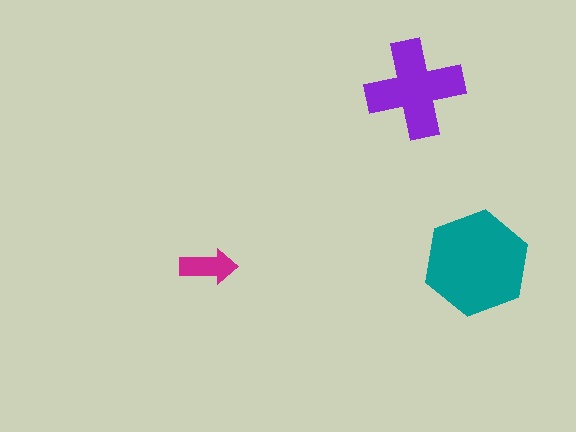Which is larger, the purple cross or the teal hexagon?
The teal hexagon.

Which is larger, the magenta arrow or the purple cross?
The purple cross.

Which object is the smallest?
The magenta arrow.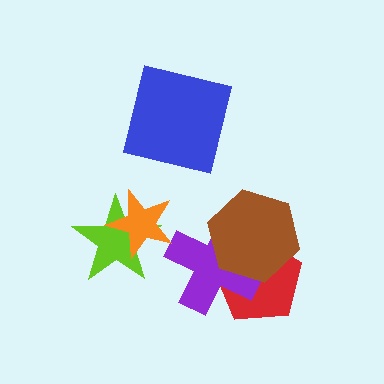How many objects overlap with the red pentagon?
2 objects overlap with the red pentagon.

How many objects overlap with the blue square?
0 objects overlap with the blue square.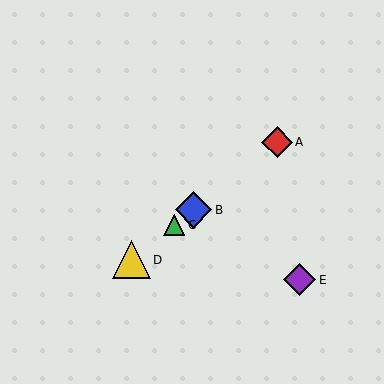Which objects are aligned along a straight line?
Objects A, B, C, D are aligned along a straight line.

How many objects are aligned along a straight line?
4 objects (A, B, C, D) are aligned along a straight line.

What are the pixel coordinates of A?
Object A is at (277, 142).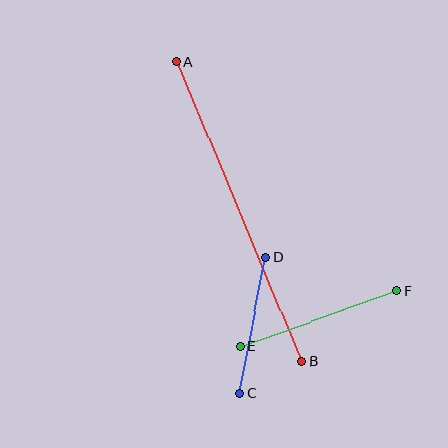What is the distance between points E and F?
The distance is approximately 167 pixels.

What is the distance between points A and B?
The distance is approximately 324 pixels.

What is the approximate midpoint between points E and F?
The midpoint is at approximately (319, 318) pixels.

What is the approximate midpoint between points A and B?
The midpoint is at approximately (239, 212) pixels.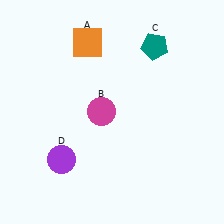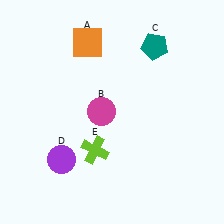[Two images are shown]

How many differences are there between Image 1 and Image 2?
There is 1 difference between the two images.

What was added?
A lime cross (E) was added in Image 2.